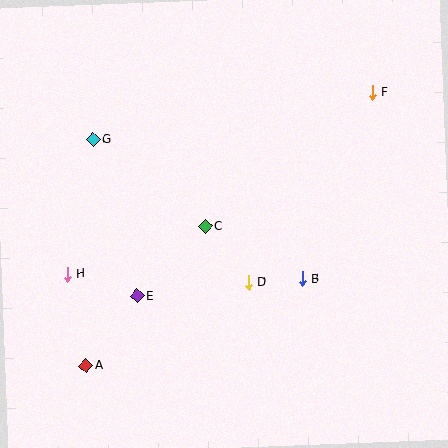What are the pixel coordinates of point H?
Point H is at (67, 274).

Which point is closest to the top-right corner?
Point F is closest to the top-right corner.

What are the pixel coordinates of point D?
Point D is at (248, 282).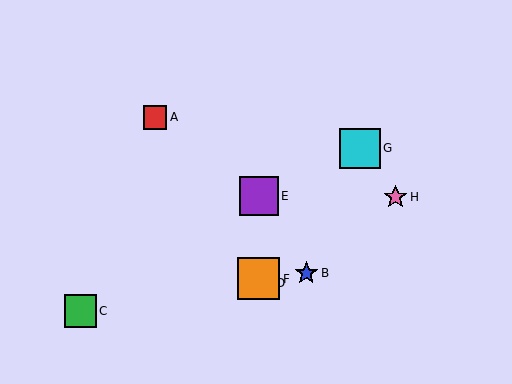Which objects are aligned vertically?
Objects D, E, F are aligned vertically.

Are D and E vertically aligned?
Yes, both are at x≈259.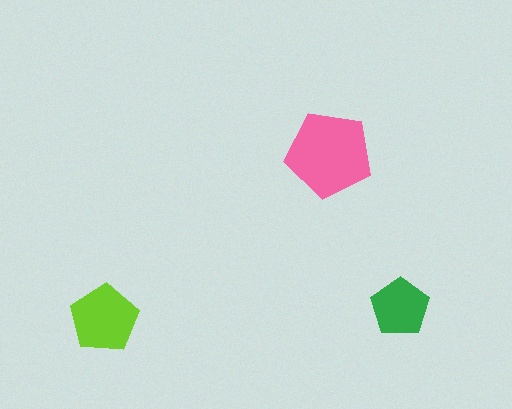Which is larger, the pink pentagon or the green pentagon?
The pink one.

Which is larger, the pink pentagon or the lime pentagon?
The pink one.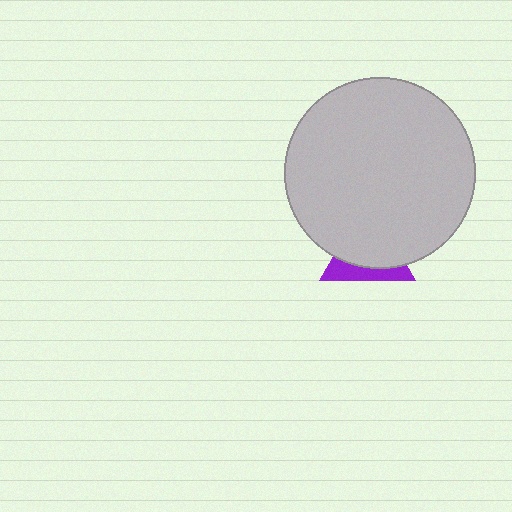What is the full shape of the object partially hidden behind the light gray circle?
The partially hidden object is a purple triangle.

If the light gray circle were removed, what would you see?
You would see the complete purple triangle.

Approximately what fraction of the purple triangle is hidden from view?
Roughly 66% of the purple triangle is hidden behind the light gray circle.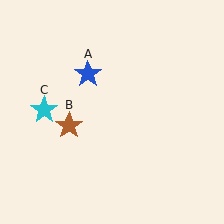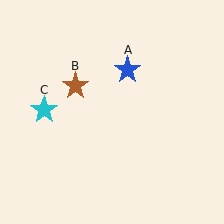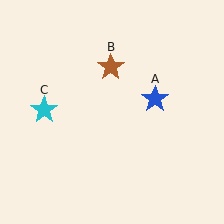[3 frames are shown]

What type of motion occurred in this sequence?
The blue star (object A), brown star (object B) rotated clockwise around the center of the scene.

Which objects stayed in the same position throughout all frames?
Cyan star (object C) remained stationary.